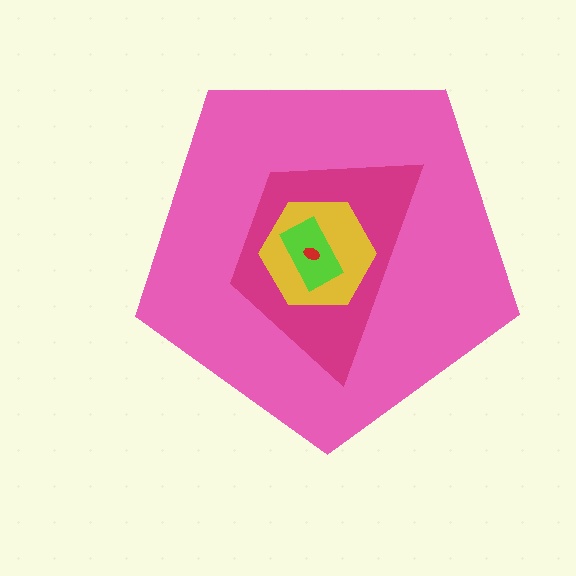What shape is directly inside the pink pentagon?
The magenta trapezoid.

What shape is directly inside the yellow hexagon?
The lime rectangle.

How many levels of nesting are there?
5.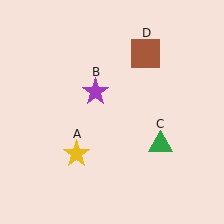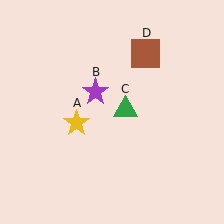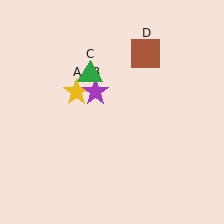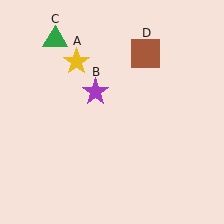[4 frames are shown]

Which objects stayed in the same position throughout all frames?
Purple star (object B) and brown square (object D) remained stationary.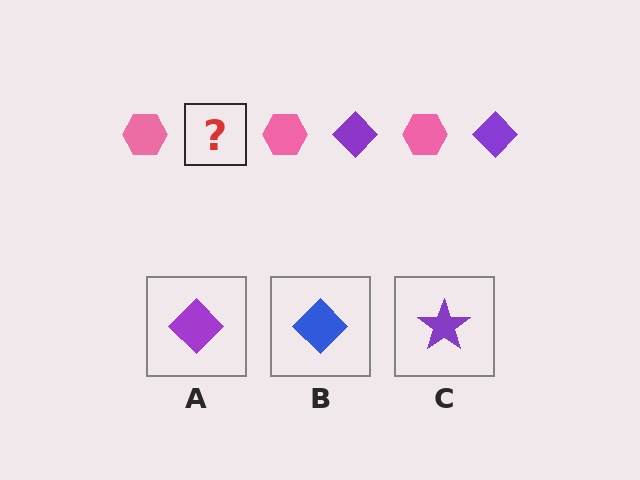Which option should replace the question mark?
Option A.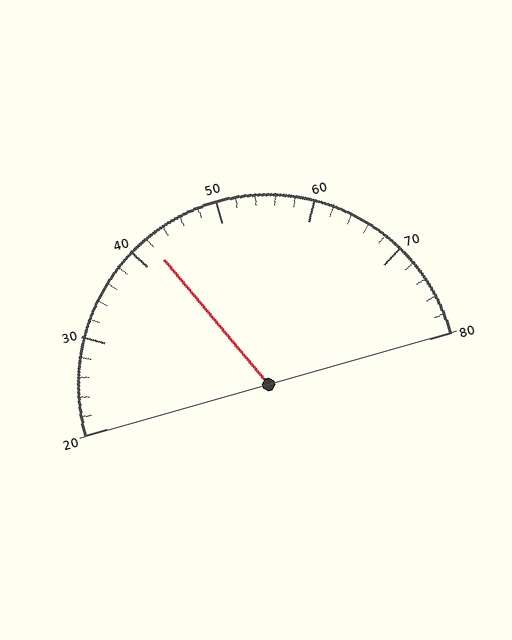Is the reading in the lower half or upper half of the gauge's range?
The reading is in the lower half of the range (20 to 80).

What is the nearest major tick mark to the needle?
The nearest major tick mark is 40.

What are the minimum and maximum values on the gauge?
The gauge ranges from 20 to 80.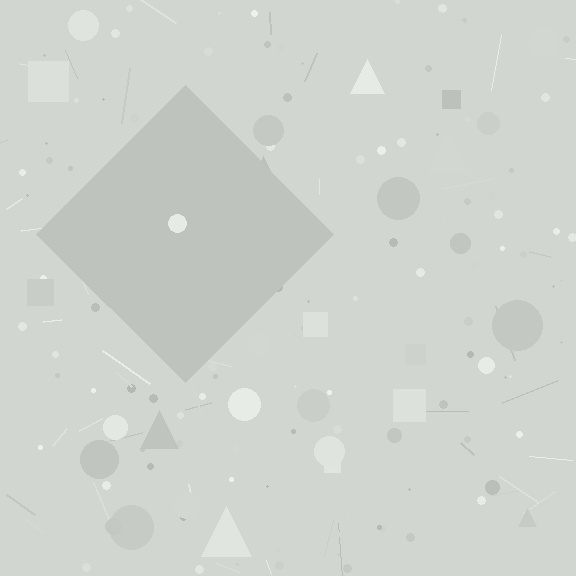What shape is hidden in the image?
A diamond is hidden in the image.